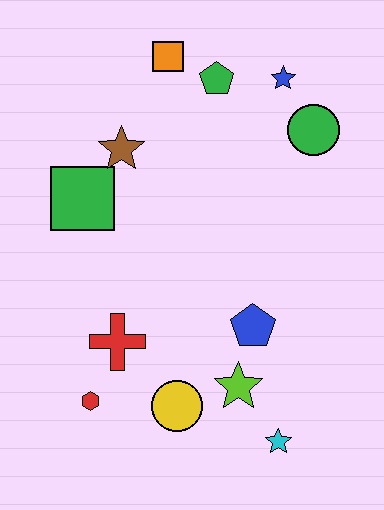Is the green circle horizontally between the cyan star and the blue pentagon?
No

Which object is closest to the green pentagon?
The orange square is closest to the green pentagon.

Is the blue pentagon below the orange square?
Yes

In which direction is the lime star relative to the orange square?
The lime star is below the orange square.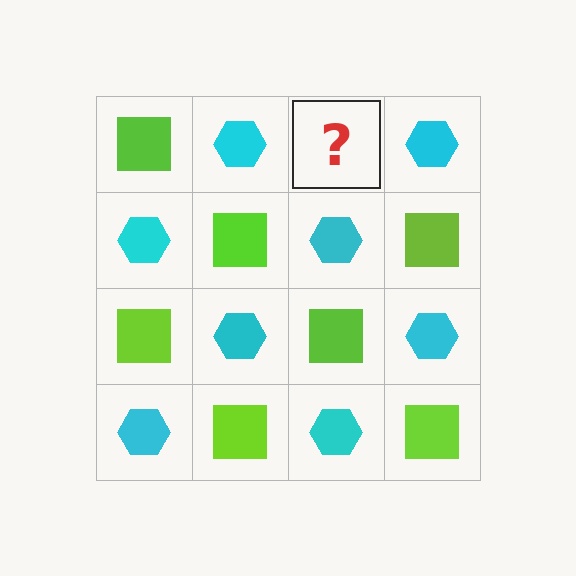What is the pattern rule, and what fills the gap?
The rule is that it alternates lime square and cyan hexagon in a checkerboard pattern. The gap should be filled with a lime square.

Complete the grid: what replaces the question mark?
The question mark should be replaced with a lime square.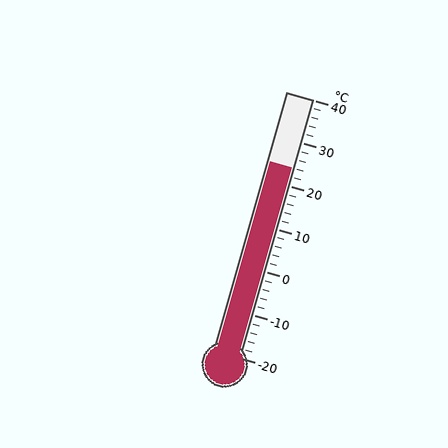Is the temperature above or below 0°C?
The temperature is above 0°C.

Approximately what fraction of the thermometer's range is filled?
The thermometer is filled to approximately 75% of its range.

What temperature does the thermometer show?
The thermometer shows approximately 24°C.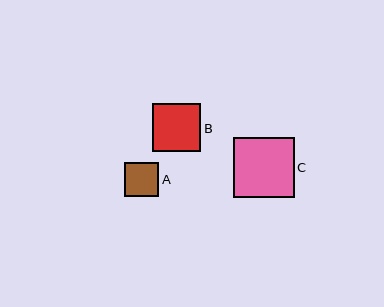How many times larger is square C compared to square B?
Square C is approximately 1.2 times the size of square B.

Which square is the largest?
Square C is the largest with a size of approximately 60 pixels.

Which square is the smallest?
Square A is the smallest with a size of approximately 35 pixels.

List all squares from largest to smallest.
From largest to smallest: C, B, A.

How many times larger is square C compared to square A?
Square C is approximately 1.7 times the size of square A.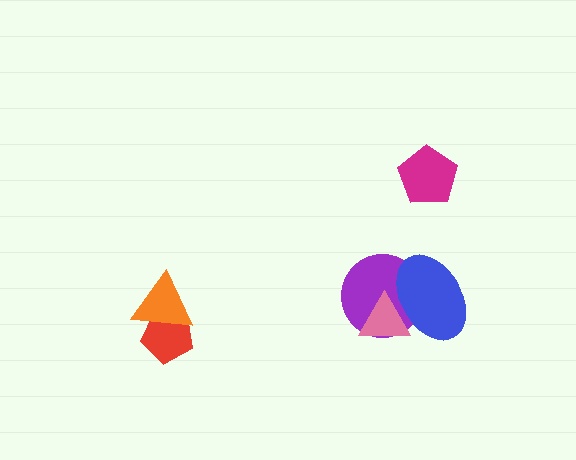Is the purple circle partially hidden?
Yes, it is partially covered by another shape.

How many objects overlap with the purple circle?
2 objects overlap with the purple circle.